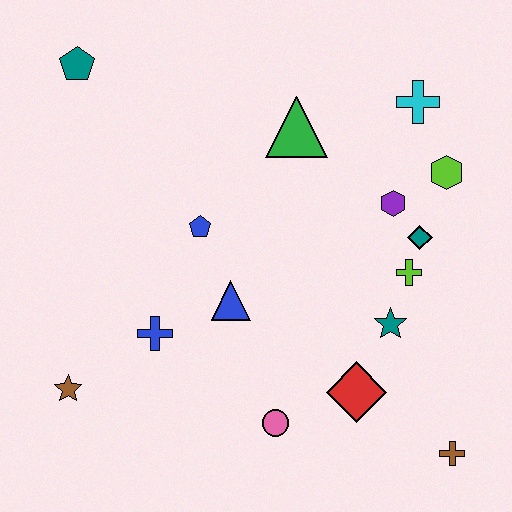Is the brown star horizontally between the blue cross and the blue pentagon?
No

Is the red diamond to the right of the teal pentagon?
Yes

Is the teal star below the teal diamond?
Yes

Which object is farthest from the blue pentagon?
The brown cross is farthest from the blue pentagon.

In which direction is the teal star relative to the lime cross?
The teal star is below the lime cross.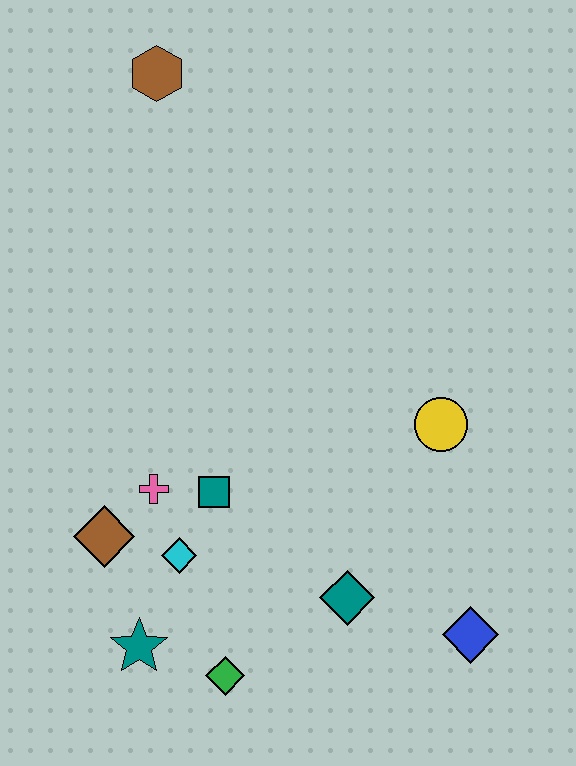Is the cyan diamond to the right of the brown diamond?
Yes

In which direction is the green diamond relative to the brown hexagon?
The green diamond is below the brown hexagon.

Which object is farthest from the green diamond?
The brown hexagon is farthest from the green diamond.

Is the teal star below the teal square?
Yes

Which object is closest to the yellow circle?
The teal diamond is closest to the yellow circle.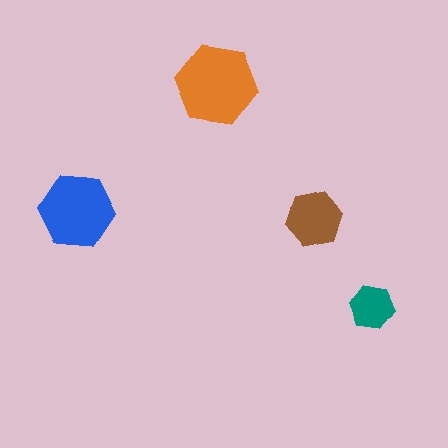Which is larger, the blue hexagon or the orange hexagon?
The orange one.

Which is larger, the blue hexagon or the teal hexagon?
The blue one.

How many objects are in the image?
There are 4 objects in the image.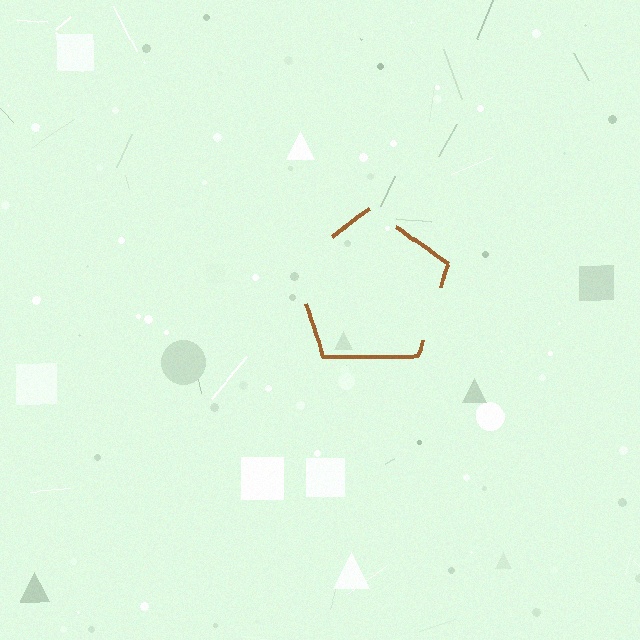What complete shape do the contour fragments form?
The contour fragments form a pentagon.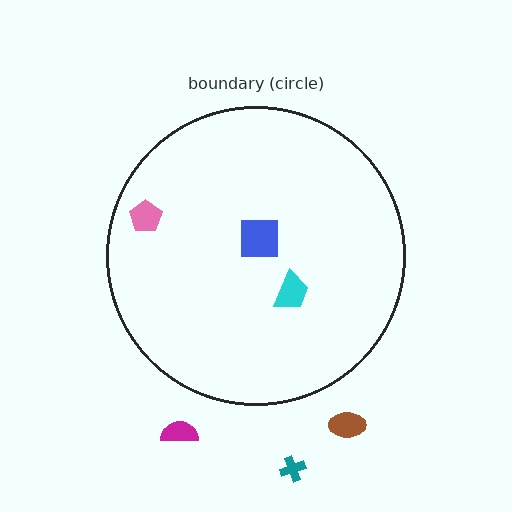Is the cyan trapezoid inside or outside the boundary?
Inside.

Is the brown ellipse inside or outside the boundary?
Outside.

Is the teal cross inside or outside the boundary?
Outside.